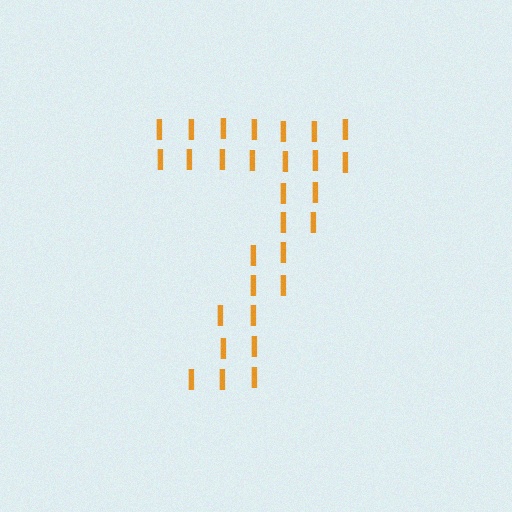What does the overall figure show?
The overall figure shows the digit 7.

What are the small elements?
The small elements are letter I's.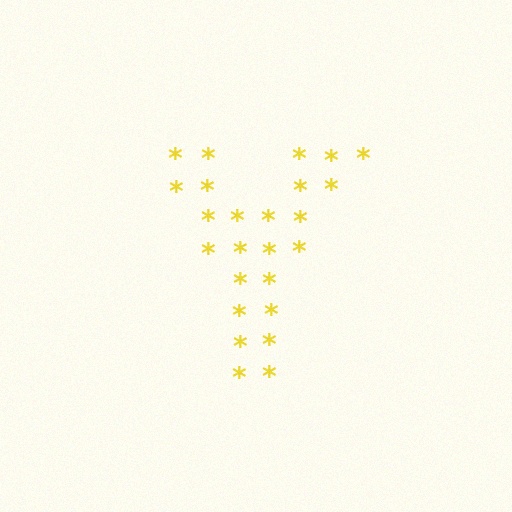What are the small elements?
The small elements are asterisks.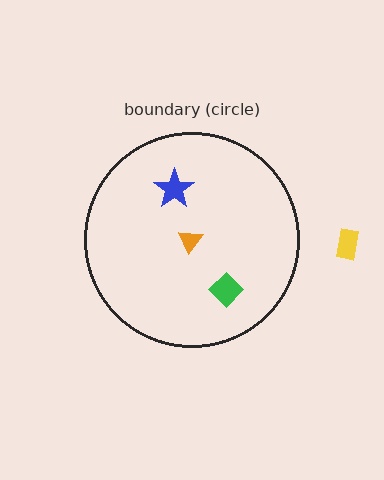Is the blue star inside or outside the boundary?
Inside.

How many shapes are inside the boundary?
3 inside, 1 outside.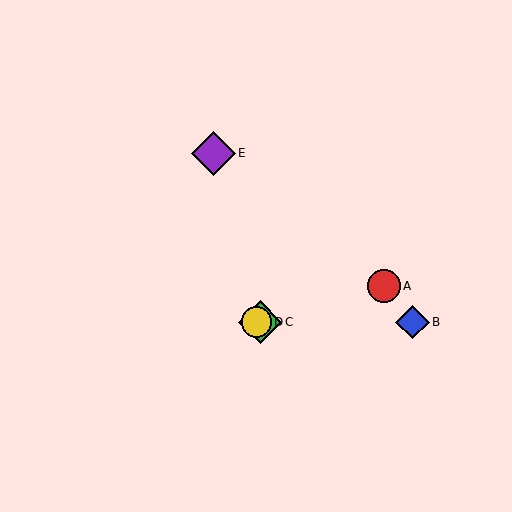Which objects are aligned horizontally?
Objects B, C, D are aligned horizontally.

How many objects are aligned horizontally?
3 objects (B, C, D) are aligned horizontally.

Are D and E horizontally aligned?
No, D is at y≈322 and E is at y≈153.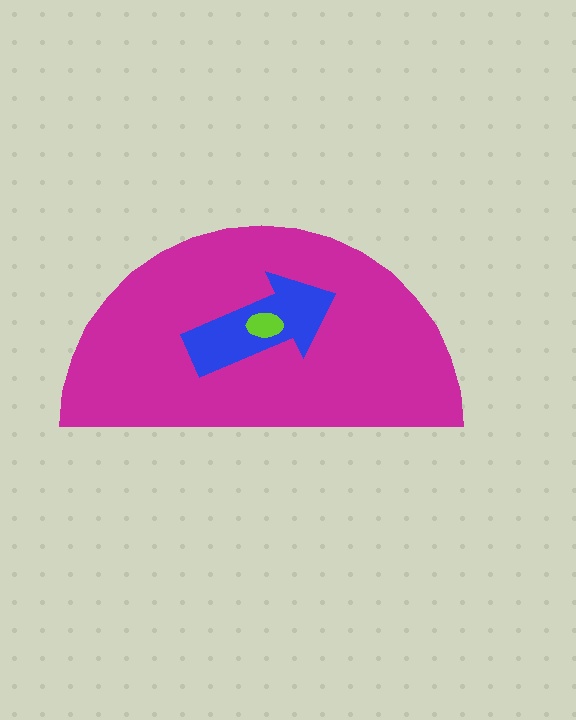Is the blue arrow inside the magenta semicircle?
Yes.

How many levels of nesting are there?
3.